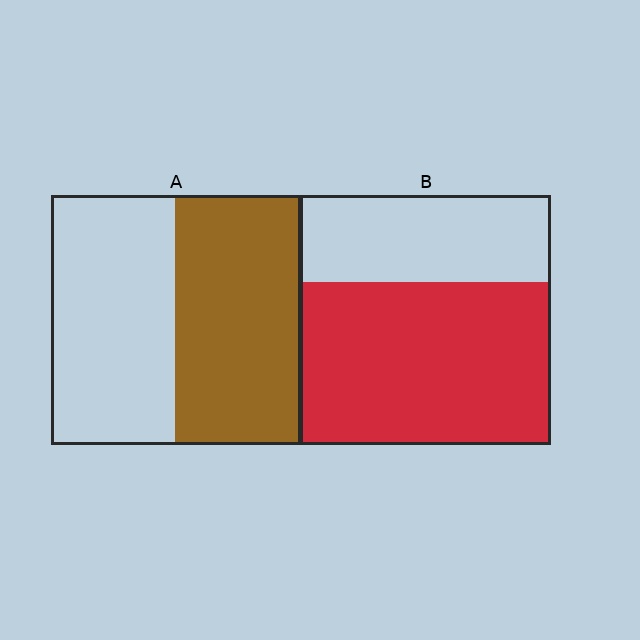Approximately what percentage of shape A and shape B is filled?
A is approximately 50% and B is approximately 65%.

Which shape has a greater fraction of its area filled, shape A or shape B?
Shape B.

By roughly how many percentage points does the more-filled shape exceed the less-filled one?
By roughly 15 percentage points (B over A).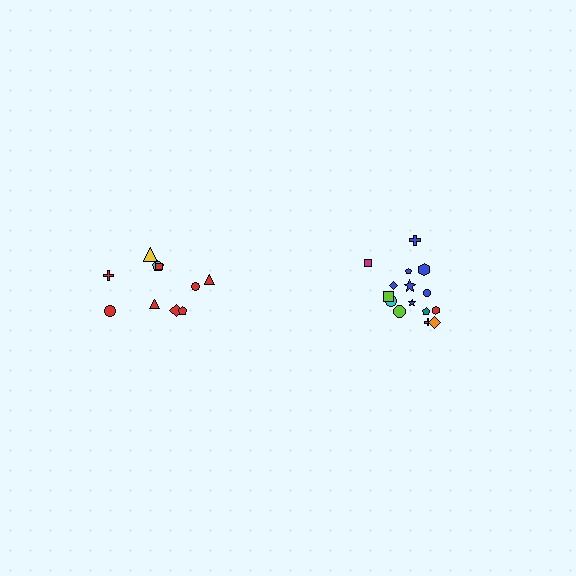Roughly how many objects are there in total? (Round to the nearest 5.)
Roughly 25 objects in total.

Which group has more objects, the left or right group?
The right group.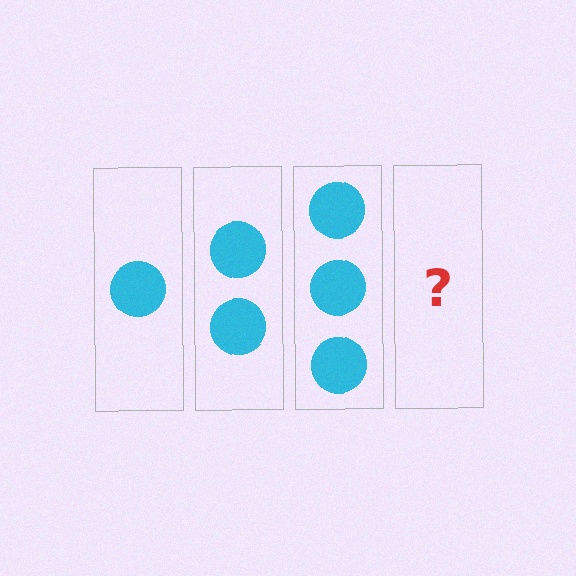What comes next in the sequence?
The next element should be 4 circles.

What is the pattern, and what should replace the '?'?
The pattern is that each step adds one more circle. The '?' should be 4 circles.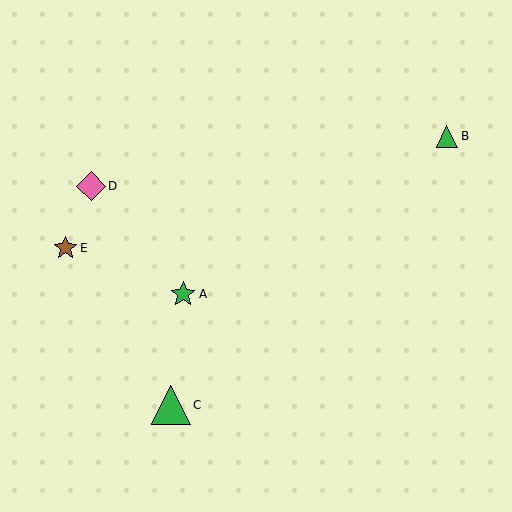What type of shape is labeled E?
Shape E is a brown star.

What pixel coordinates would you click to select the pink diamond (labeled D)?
Click at (91, 186) to select the pink diamond D.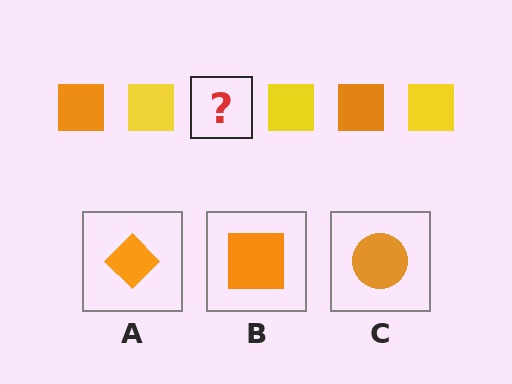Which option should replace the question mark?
Option B.